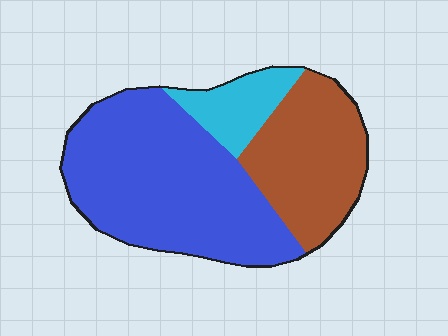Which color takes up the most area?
Blue, at roughly 55%.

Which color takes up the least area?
Cyan, at roughly 10%.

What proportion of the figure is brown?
Brown covers roughly 30% of the figure.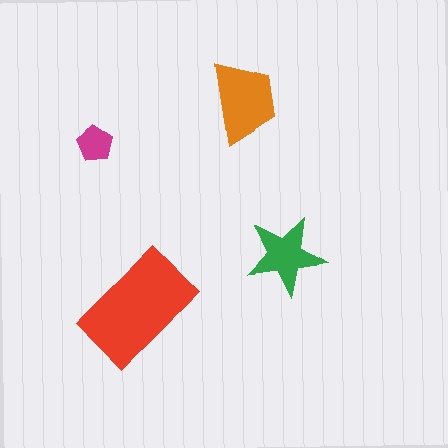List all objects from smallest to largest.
The magenta pentagon, the green star, the orange trapezoid, the red rectangle.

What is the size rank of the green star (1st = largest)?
3rd.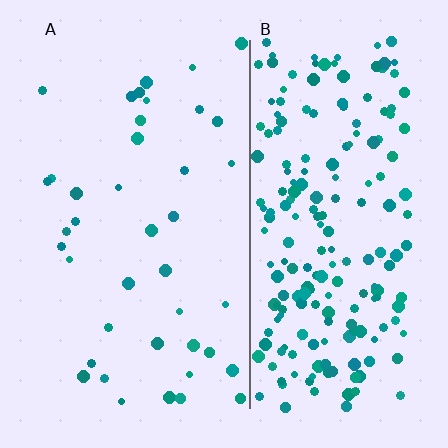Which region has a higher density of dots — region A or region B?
B (the right).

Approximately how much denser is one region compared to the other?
Approximately 5.2× — region B over region A.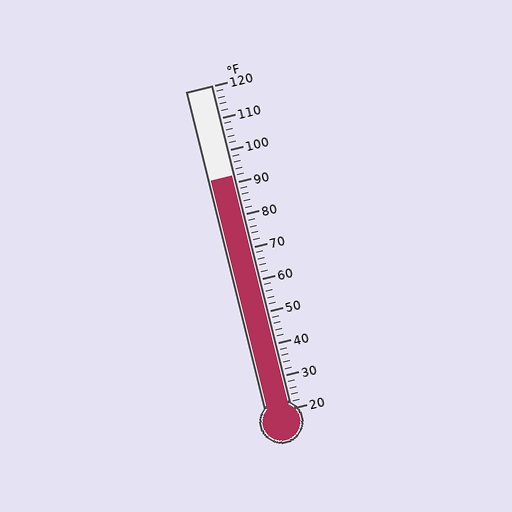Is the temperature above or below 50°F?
The temperature is above 50°F.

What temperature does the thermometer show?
The thermometer shows approximately 92°F.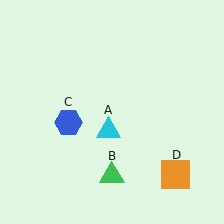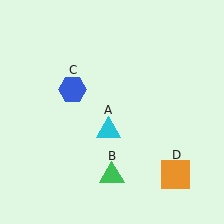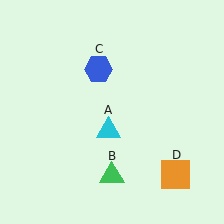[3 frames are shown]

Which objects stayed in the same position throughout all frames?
Cyan triangle (object A) and green triangle (object B) and orange square (object D) remained stationary.